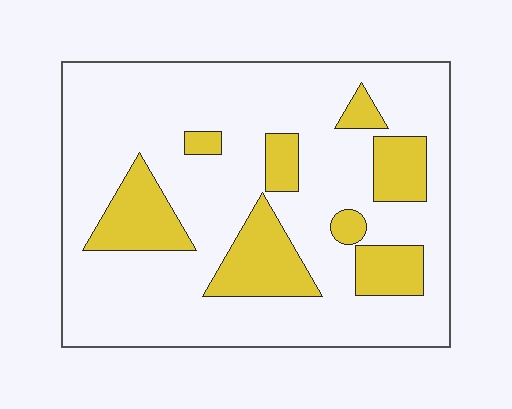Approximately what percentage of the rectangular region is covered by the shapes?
Approximately 20%.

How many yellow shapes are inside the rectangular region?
8.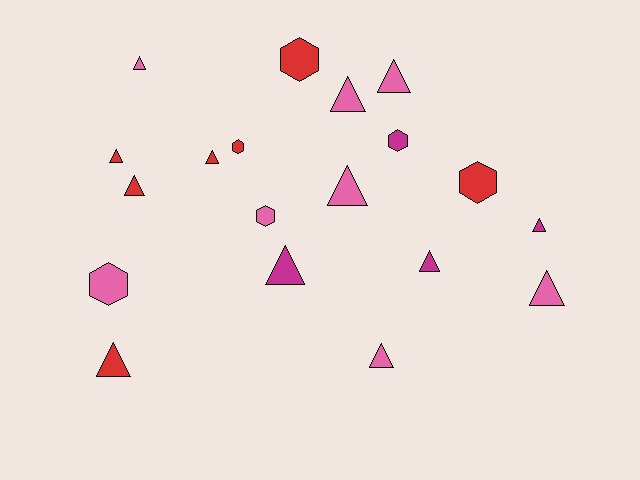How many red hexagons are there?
There are 3 red hexagons.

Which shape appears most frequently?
Triangle, with 13 objects.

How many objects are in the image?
There are 19 objects.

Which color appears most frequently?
Pink, with 8 objects.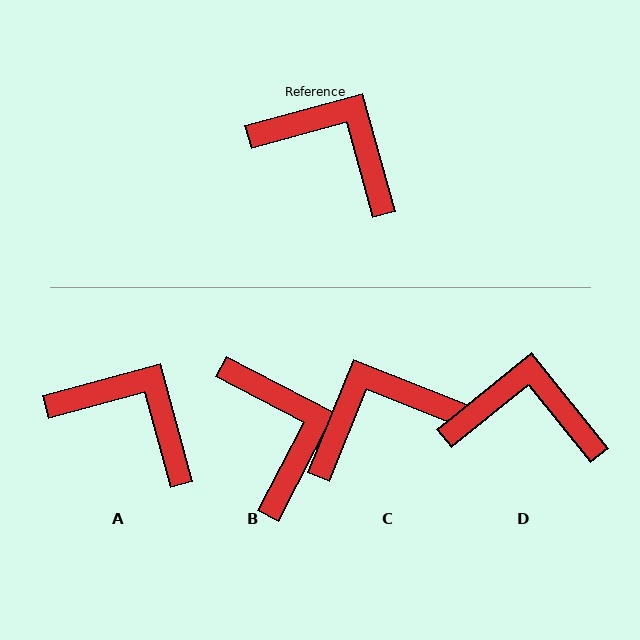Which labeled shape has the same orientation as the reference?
A.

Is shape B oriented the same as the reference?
No, it is off by about 43 degrees.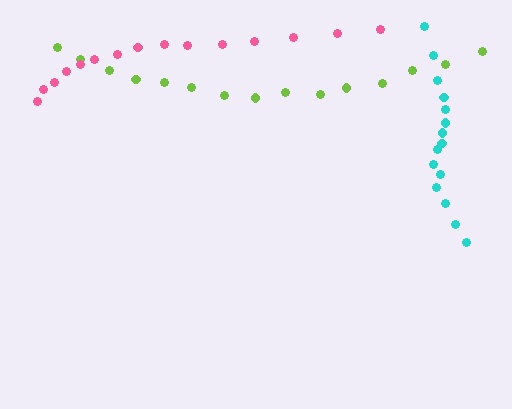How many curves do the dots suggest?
There are 3 distinct paths.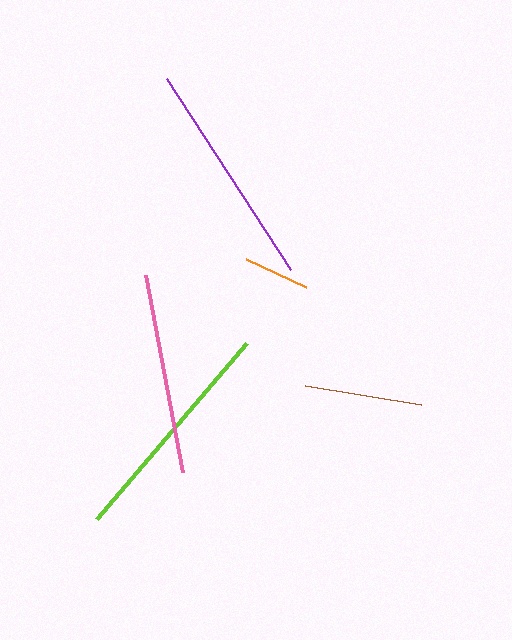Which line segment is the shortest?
The orange line is the shortest at approximately 66 pixels.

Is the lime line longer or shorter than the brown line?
The lime line is longer than the brown line.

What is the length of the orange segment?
The orange segment is approximately 66 pixels long.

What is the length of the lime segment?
The lime segment is approximately 231 pixels long.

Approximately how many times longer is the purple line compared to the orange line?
The purple line is approximately 3.4 times the length of the orange line.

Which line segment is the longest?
The lime line is the longest at approximately 231 pixels.